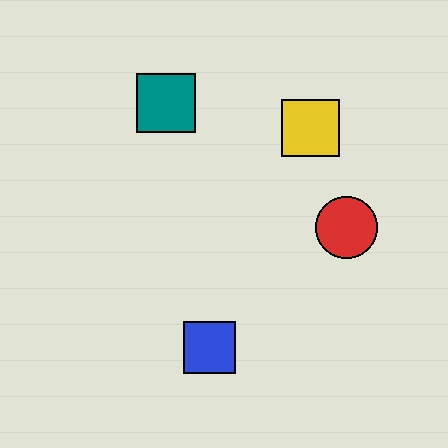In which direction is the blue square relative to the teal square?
The blue square is below the teal square.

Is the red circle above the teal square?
No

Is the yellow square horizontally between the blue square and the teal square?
No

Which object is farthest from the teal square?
The blue square is farthest from the teal square.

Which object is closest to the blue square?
The red circle is closest to the blue square.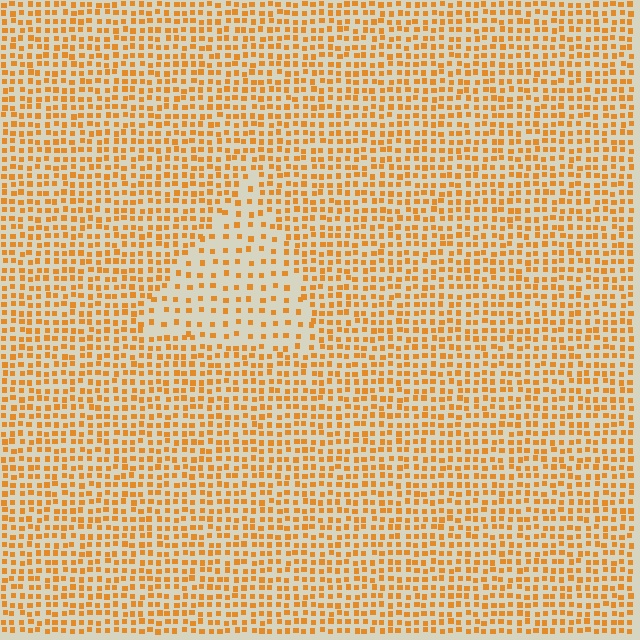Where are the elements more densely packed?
The elements are more densely packed outside the triangle boundary.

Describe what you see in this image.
The image contains small orange elements arranged at two different densities. A triangle-shaped region is visible where the elements are less densely packed than the surrounding area.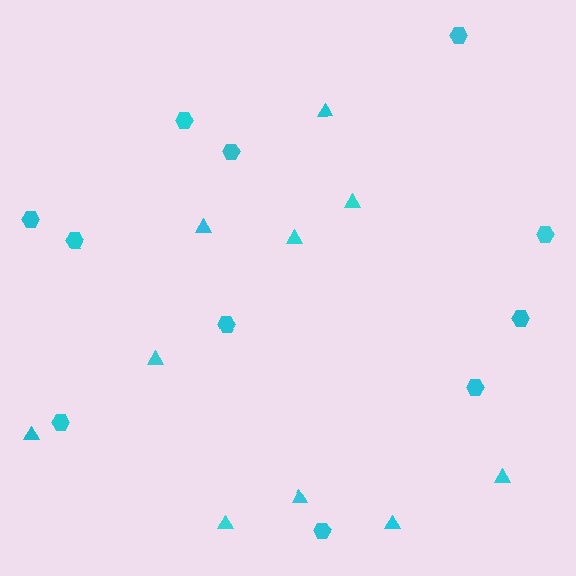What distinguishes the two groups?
There are 2 groups: one group of hexagons (11) and one group of triangles (10).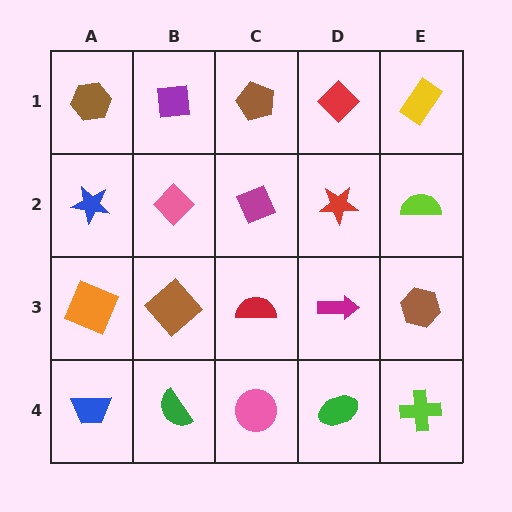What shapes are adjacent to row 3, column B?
A pink diamond (row 2, column B), a green semicircle (row 4, column B), an orange square (row 3, column A), a red semicircle (row 3, column C).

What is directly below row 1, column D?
A red star.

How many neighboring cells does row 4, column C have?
3.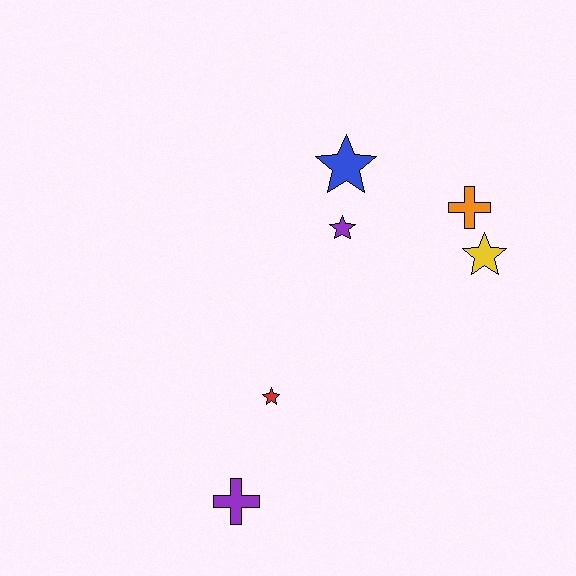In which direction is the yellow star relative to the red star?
The yellow star is to the right of the red star.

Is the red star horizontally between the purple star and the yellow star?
No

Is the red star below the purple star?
Yes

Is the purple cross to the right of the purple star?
No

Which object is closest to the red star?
The purple cross is closest to the red star.